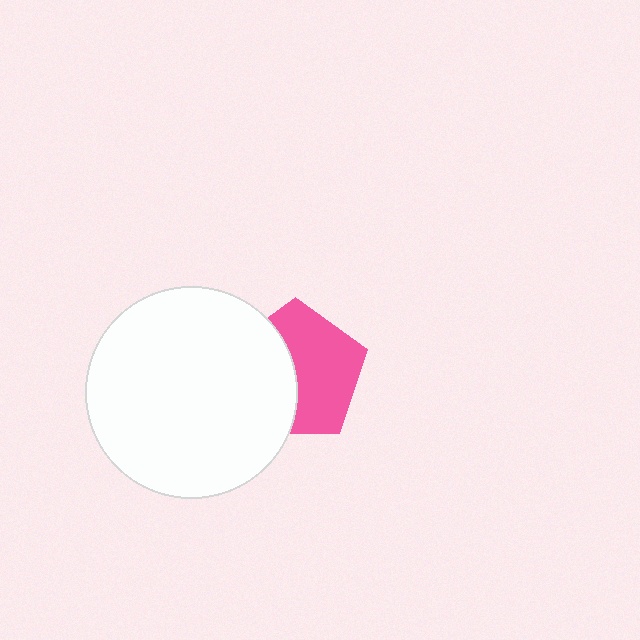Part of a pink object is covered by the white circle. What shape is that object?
It is a pentagon.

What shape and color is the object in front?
The object in front is a white circle.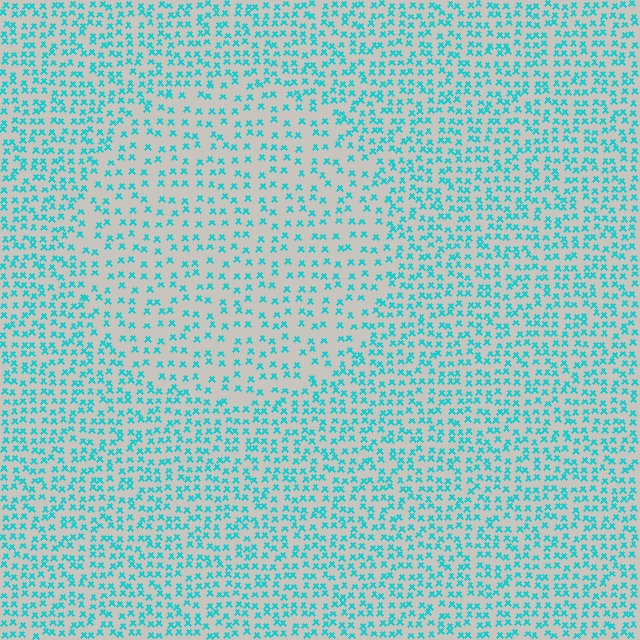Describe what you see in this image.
The image contains small cyan elements arranged at two different densities. A circle-shaped region is visible where the elements are less densely packed than the surrounding area.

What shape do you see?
I see a circle.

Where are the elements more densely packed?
The elements are more densely packed outside the circle boundary.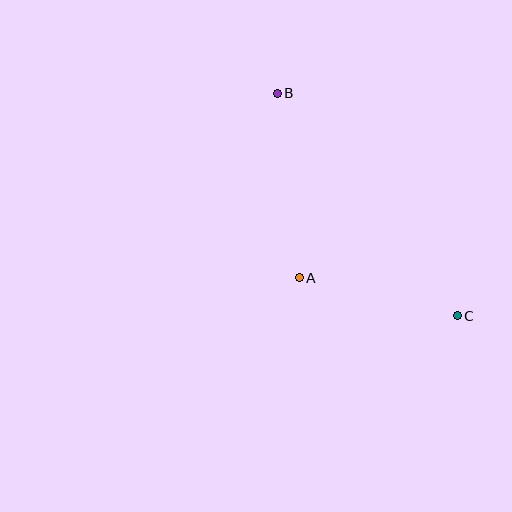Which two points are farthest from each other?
Points B and C are farthest from each other.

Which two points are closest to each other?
Points A and C are closest to each other.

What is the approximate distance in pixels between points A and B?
The distance between A and B is approximately 186 pixels.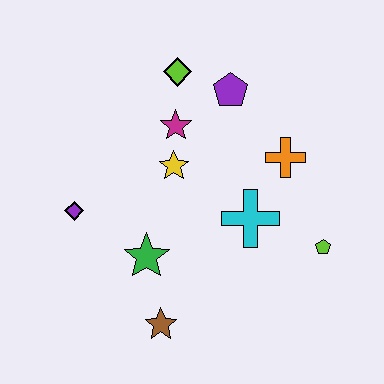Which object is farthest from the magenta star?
The brown star is farthest from the magenta star.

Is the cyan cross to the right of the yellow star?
Yes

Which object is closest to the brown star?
The green star is closest to the brown star.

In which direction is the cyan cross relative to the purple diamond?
The cyan cross is to the right of the purple diamond.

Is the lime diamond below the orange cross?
No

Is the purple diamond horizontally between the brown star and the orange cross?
No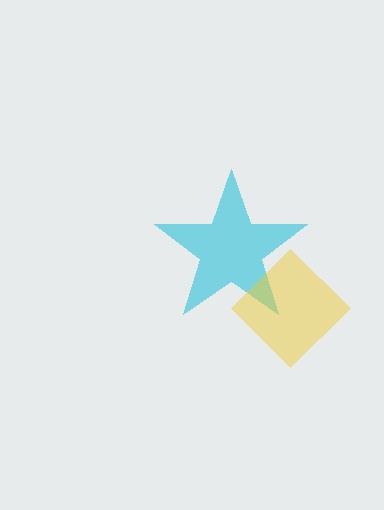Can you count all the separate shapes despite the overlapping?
Yes, there are 2 separate shapes.